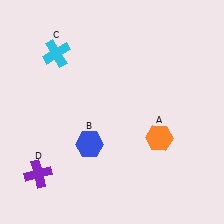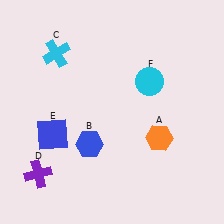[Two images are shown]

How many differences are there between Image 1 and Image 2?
There are 2 differences between the two images.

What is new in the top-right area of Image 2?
A cyan circle (F) was added in the top-right area of Image 2.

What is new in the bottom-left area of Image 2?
A blue square (E) was added in the bottom-left area of Image 2.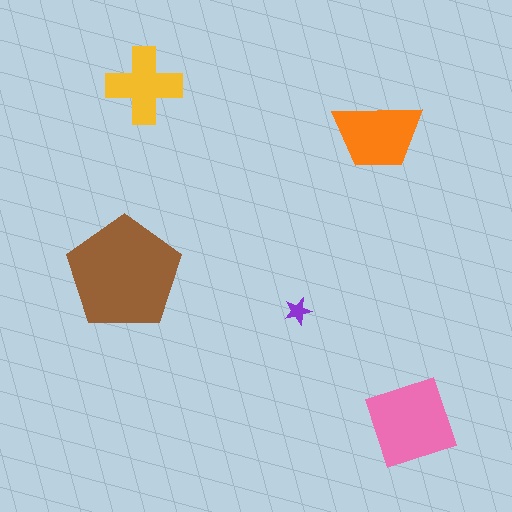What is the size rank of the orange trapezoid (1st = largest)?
3rd.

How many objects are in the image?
There are 5 objects in the image.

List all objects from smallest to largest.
The purple star, the yellow cross, the orange trapezoid, the pink diamond, the brown pentagon.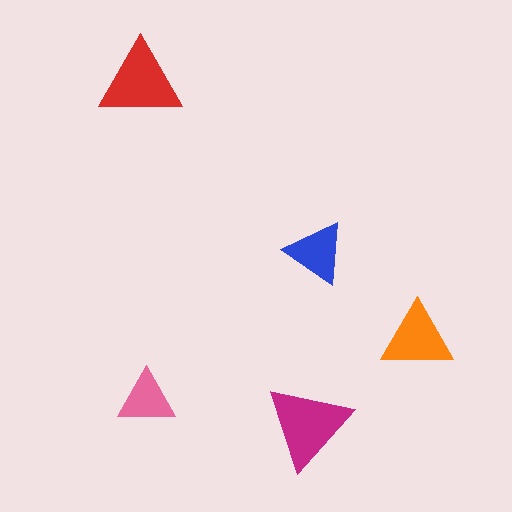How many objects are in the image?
There are 5 objects in the image.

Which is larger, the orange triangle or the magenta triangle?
The magenta one.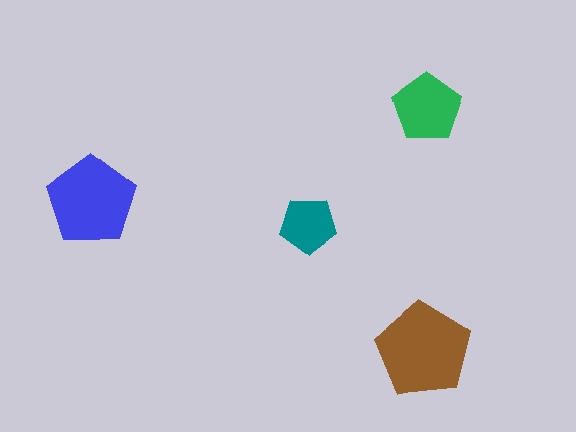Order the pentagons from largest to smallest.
the brown one, the blue one, the green one, the teal one.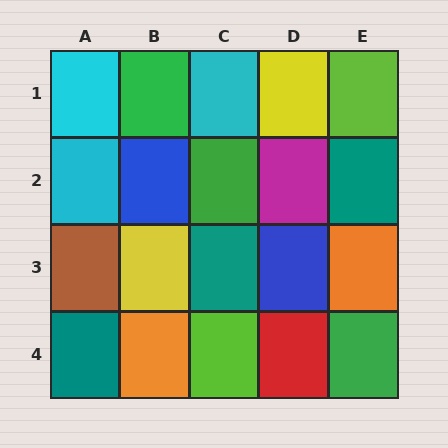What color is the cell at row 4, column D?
Red.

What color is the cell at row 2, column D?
Magenta.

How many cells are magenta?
1 cell is magenta.